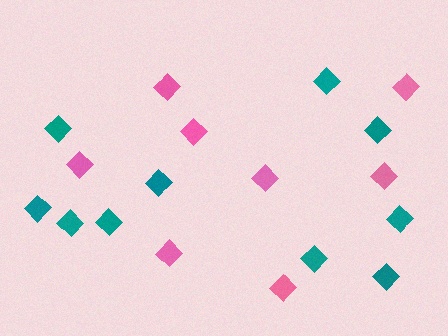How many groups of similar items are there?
There are 2 groups: one group of pink diamonds (8) and one group of teal diamonds (10).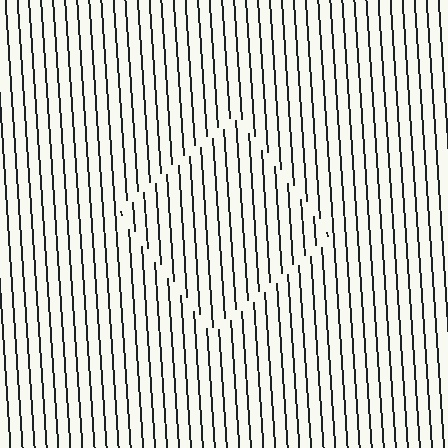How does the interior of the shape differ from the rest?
The interior of the shape contains the same grating, shifted by half a period — the contour is defined by the phase discontinuity where line-ends from the inner and outer gratings abut.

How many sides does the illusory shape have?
4 sides — the line-ends trace a square.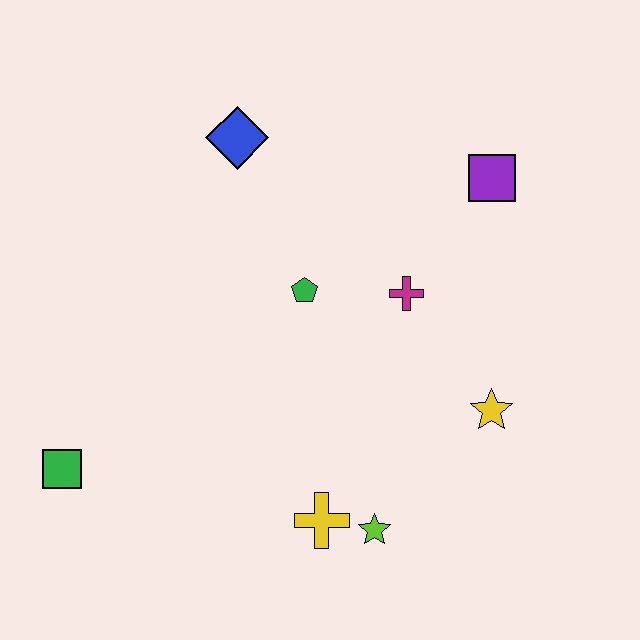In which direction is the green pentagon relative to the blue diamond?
The green pentagon is below the blue diamond.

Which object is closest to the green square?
The yellow cross is closest to the green square.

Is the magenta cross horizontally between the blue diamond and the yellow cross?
No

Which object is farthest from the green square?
The purple square is farthest from the green square.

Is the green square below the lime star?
No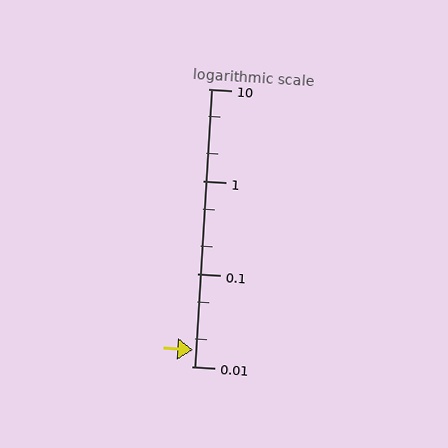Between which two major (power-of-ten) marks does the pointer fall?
The pointer is between 0.01 and 0.1.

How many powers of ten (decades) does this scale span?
The scale spans 3 decades, from 0.01 to 10.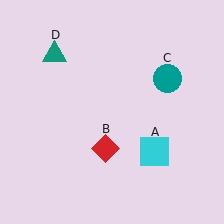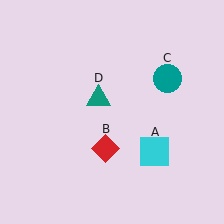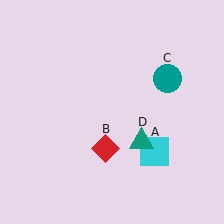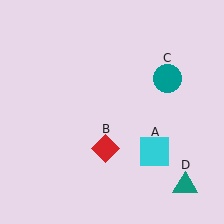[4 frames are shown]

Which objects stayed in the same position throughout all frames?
Cyan square (object A) and red diamond (object B) and teal circle (object C) remained stationary.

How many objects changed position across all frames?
1 object changed position: teal triangle (object D).